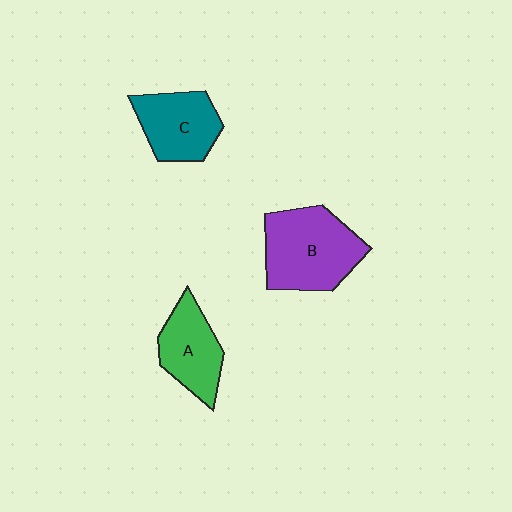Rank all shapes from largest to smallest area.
From largest to smallest: B (purple), C (teal), A (green).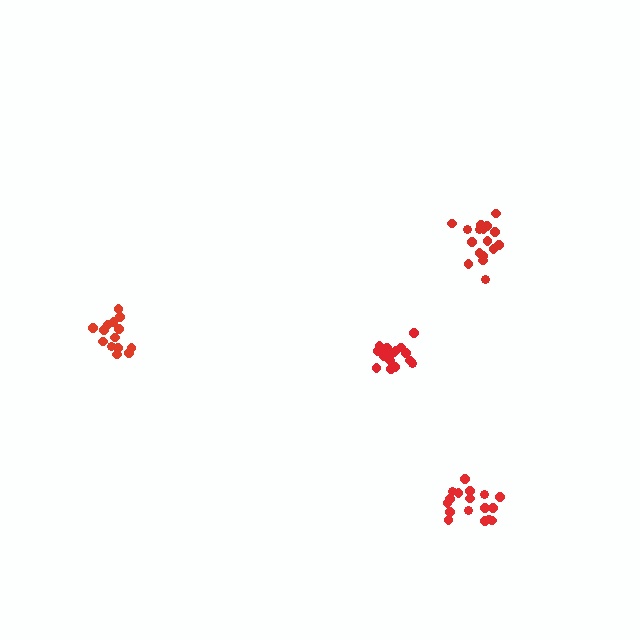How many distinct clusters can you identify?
There are 4 distinct clusters.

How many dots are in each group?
Group 1: 17 dots, Group 2: 17 dots, Group 3: 17 dots, Group 4: 14 dots (65 total).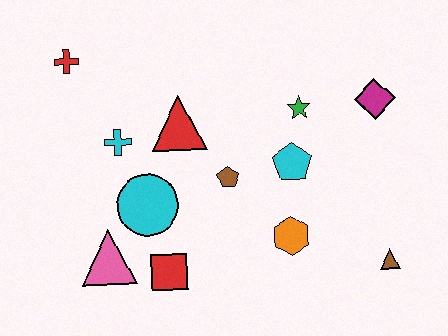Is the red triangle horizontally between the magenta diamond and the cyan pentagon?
No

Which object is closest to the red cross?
The cyan cross is closest to the red cross.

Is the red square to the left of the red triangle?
Yes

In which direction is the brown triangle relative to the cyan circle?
The brown triangle is to the right of the cyan circle.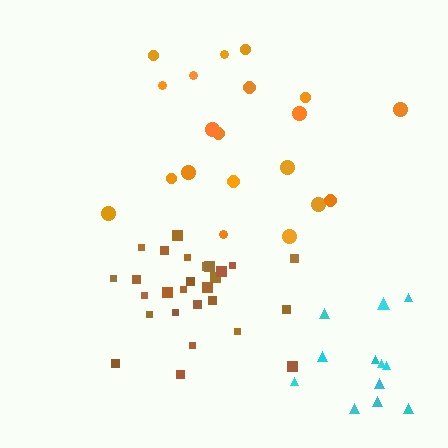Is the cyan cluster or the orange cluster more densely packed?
Cyan.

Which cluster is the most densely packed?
Brown.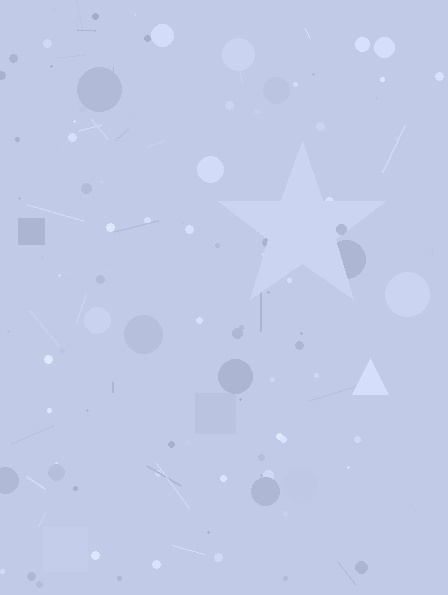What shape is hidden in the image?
A star is hidden in the image.